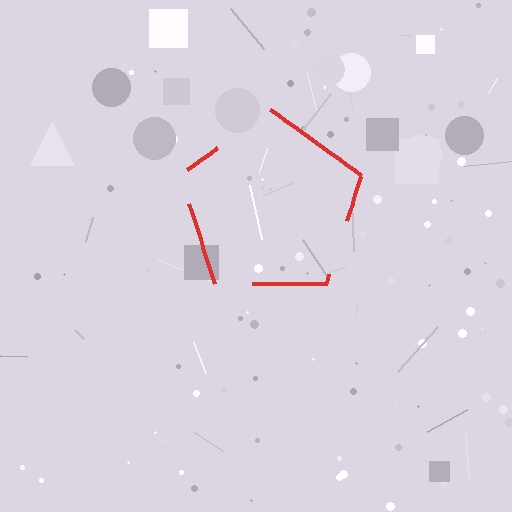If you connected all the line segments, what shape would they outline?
They would outline a pentagon.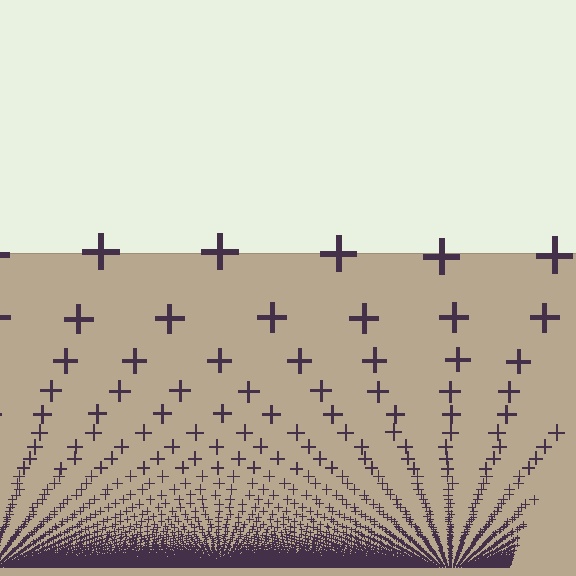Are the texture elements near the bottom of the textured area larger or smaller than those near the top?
Smaller. The gradient is inverted — elements near the bottom are smaller and denser.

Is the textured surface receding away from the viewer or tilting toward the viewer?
The surface appears to tilt toward the viewer. Texture elements get larger and sparser toward the top.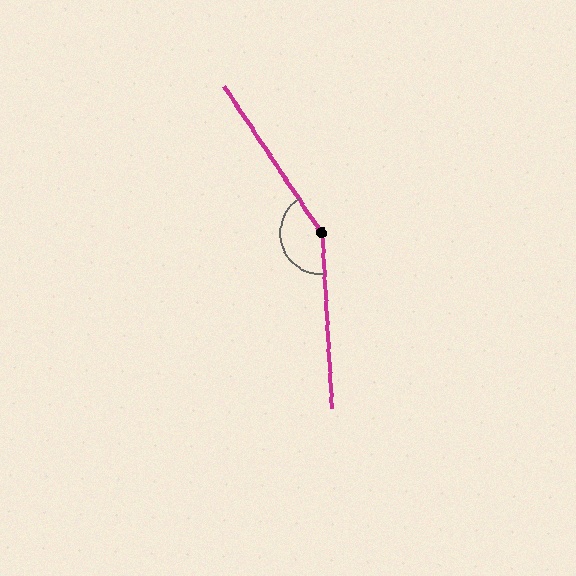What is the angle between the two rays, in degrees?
Approximately 150 degrees.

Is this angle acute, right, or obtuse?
It is obtuse.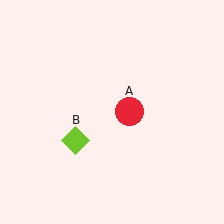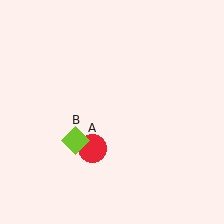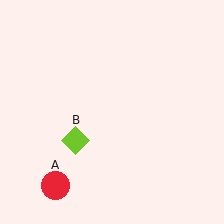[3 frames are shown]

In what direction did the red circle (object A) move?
The red circle (object A) moved down and to the left.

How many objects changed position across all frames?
1 object changed position: red circle (object A).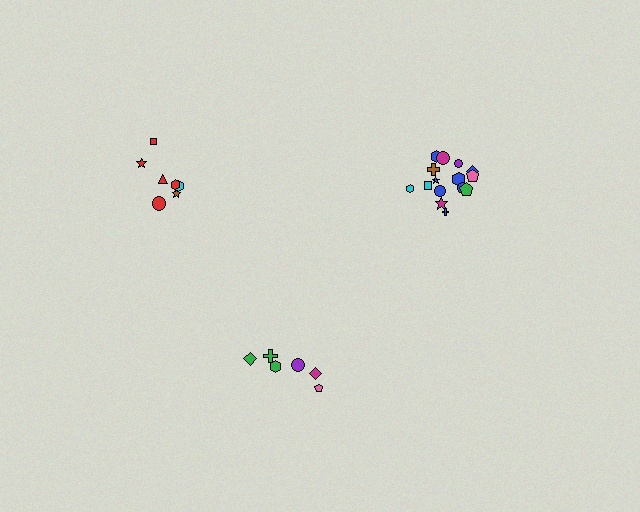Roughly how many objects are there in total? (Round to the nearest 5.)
Roughly 30 objects in total.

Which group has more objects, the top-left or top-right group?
The top-right group.